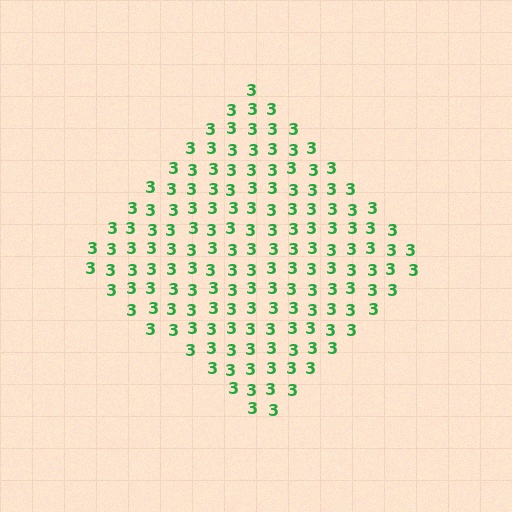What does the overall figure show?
The overall figure shows a diamond.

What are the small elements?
The small elements are digit 3's.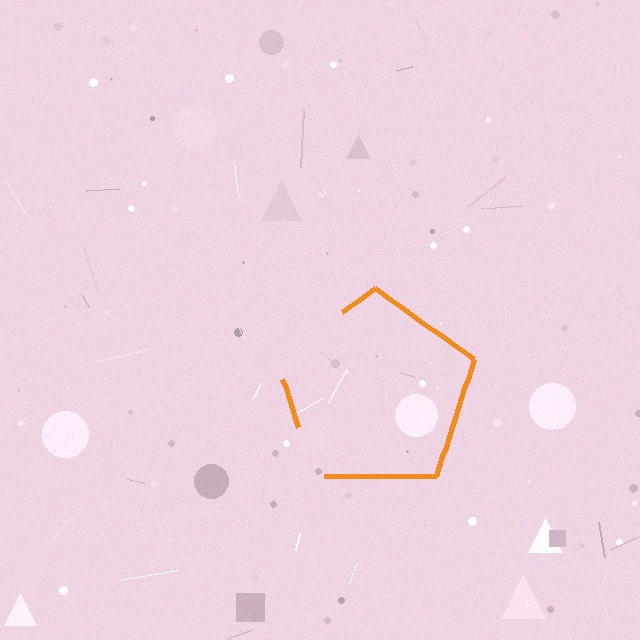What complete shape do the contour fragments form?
The contour fragments form a pentagon.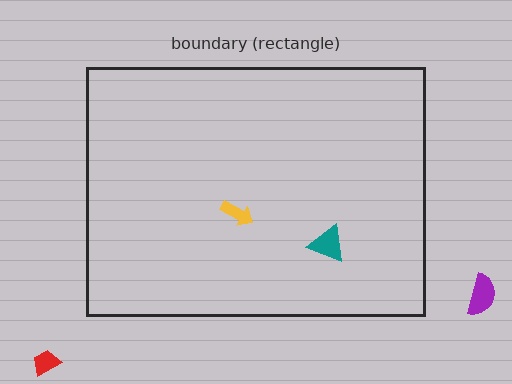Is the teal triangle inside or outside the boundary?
Inside.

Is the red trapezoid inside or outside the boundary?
Outside.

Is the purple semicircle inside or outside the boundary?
Outside.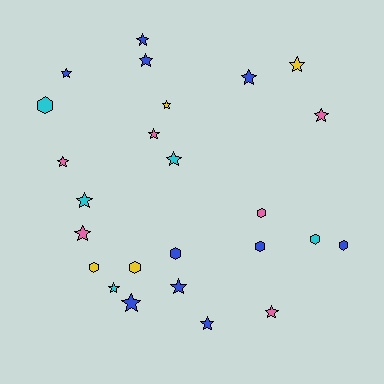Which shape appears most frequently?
Star, with 17 objects.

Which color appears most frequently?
Blue, with 10 objects.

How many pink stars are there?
There are 5 pink stars.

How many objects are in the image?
There are 25 objects.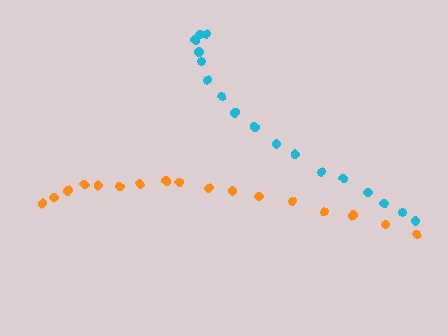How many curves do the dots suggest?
There are 2 distinct paths.